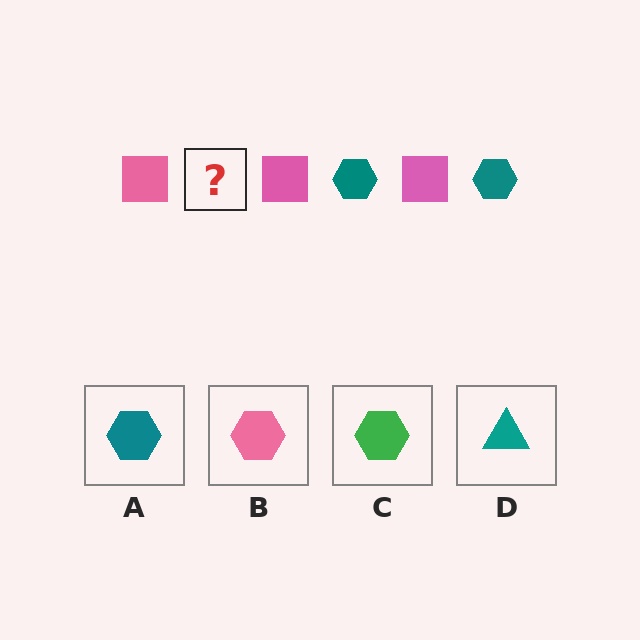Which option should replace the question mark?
Option A.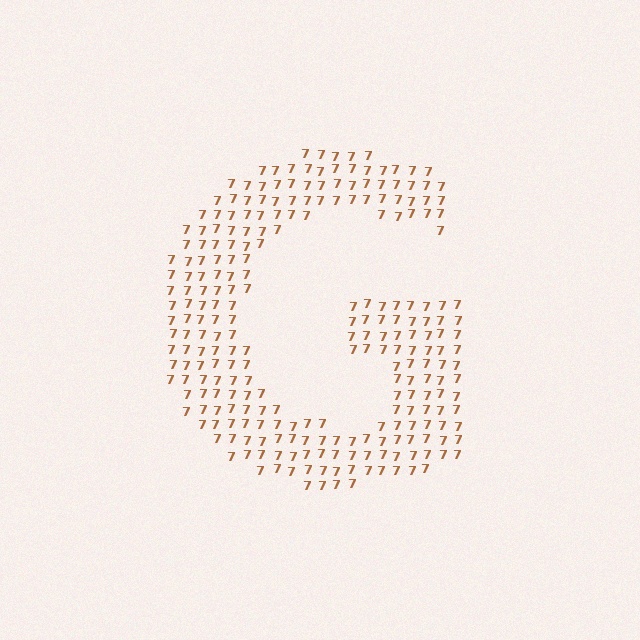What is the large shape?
The large shape is the letter G.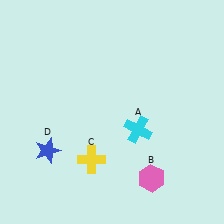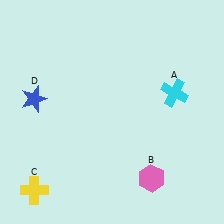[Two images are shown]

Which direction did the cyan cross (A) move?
The cyan cross (A) moved up.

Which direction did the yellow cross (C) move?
The yellow cross (C) moved left.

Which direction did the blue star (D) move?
The blue star (D) moved up.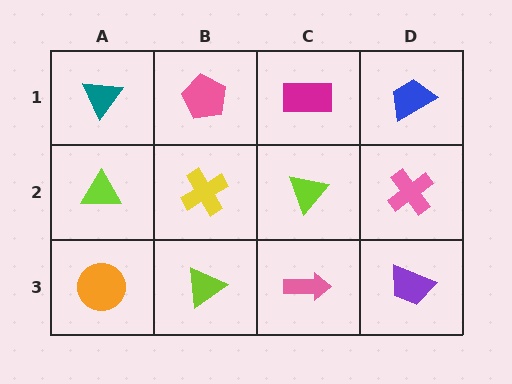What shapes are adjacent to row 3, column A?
A lime triangle (row 2, column A), a lime triangle (row 3, column B).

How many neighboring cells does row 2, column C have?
4.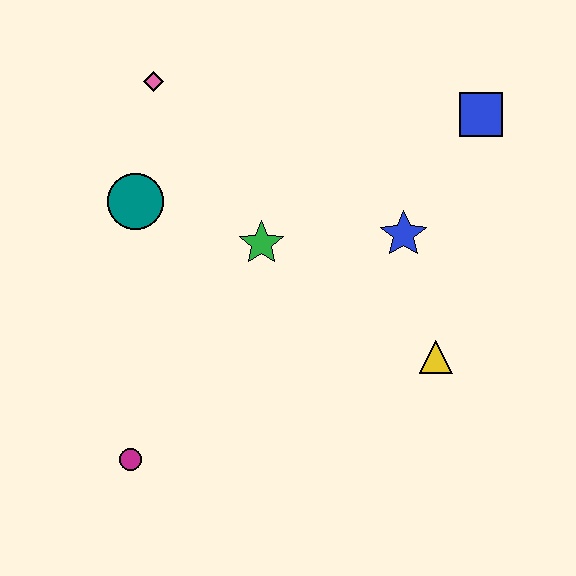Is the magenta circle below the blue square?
Yes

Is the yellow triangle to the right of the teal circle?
Yes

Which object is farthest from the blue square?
The magenta circle is farthest from the blue square.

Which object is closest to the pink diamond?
The teal circle is closest to the pink diamond.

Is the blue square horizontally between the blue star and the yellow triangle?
No